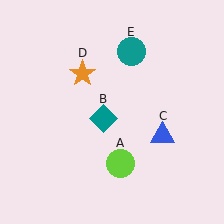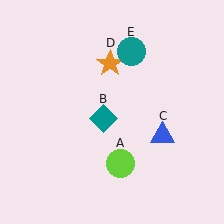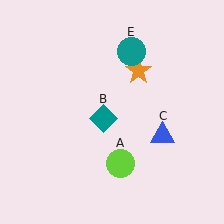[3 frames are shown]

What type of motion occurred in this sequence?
The orange star (object D) rotated clockwise around the center of the scene.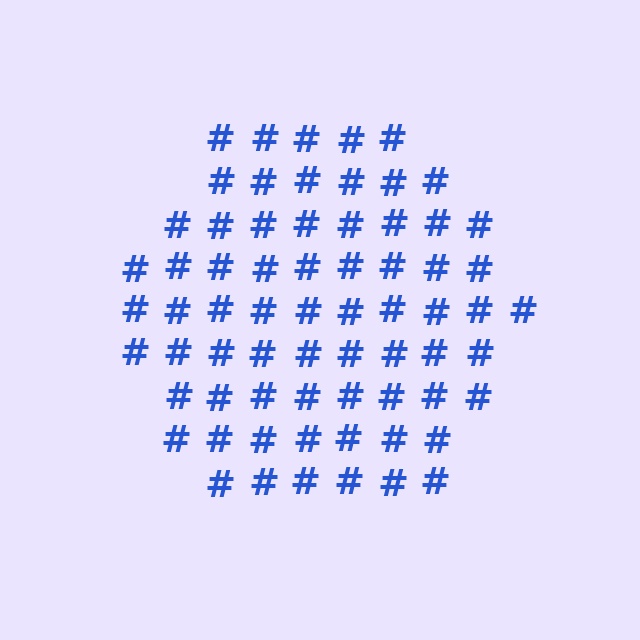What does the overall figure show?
The overall figure shows a hexagon.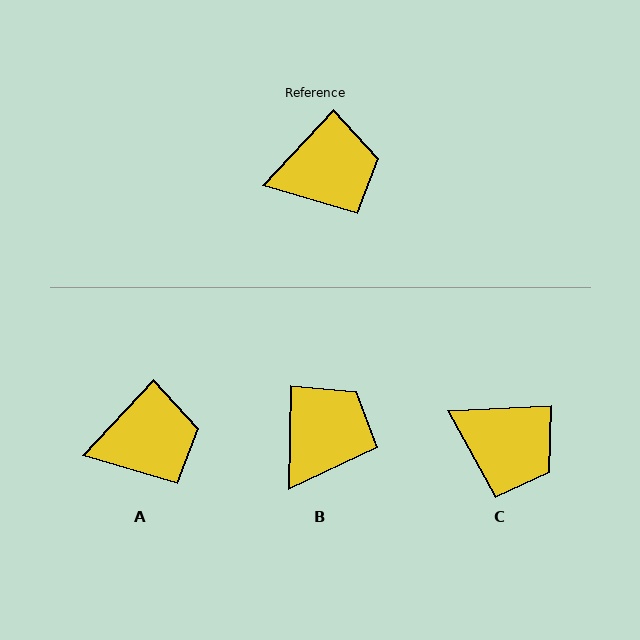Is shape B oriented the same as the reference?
No, it is off by about 42 degrees.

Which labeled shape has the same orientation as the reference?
A.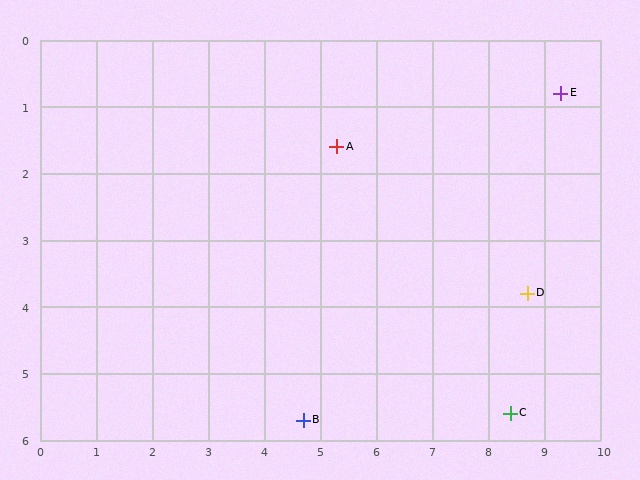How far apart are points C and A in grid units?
Points C and A are about 5.1 grid units apart.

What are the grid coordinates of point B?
Point B is at approximately (4.7, 5.7).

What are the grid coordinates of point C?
Point C is at approximately (8.4, 5.6).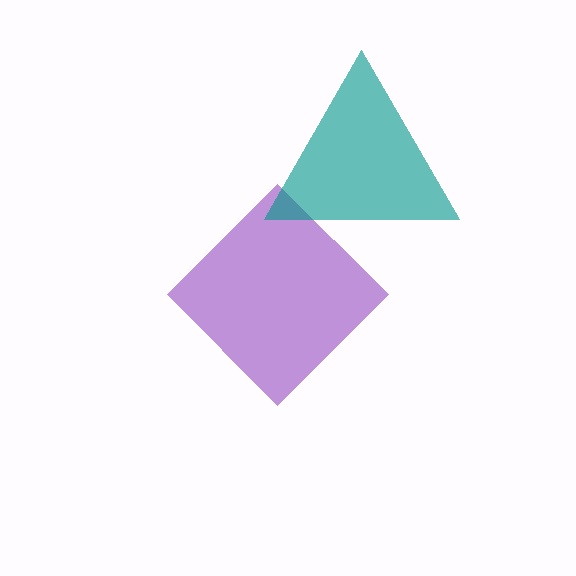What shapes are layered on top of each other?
The layered shapes are: a purple diamond, a teal triangle.